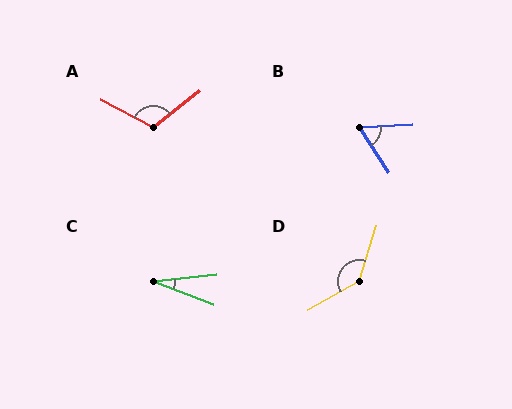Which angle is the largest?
D, at approximately 136 degrees.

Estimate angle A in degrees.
Approximately 114 degrees.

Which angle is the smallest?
C, at approximately 27 degrees.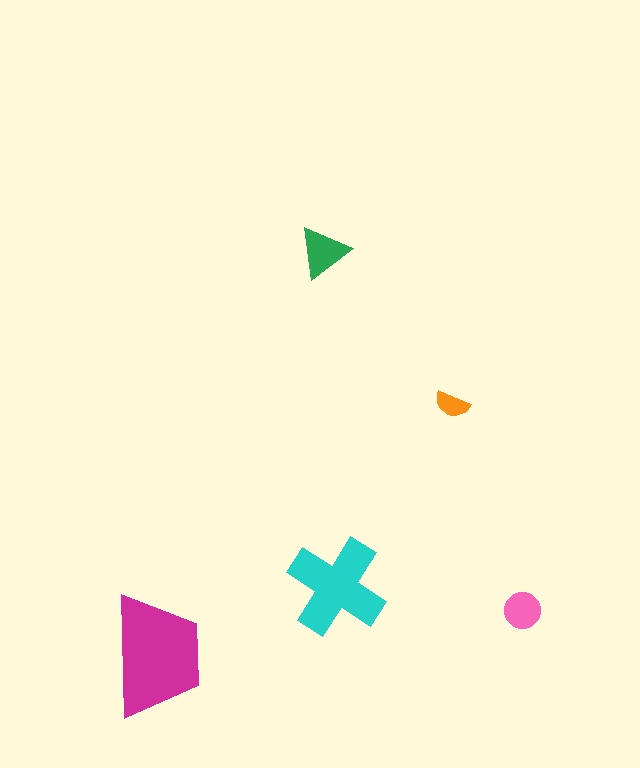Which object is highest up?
The green triangle is topmost.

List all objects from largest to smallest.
The magenta trapezoid, the cyan cross, the green triangle, the pink circle, the orange semicircle.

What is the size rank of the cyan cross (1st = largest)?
2nd.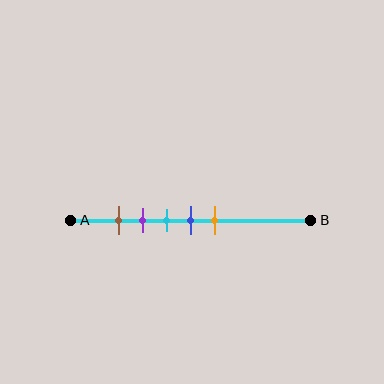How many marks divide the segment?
There are 5 marks dividing the segment.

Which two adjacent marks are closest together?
The brown and purple marks are the closest adjacent pair.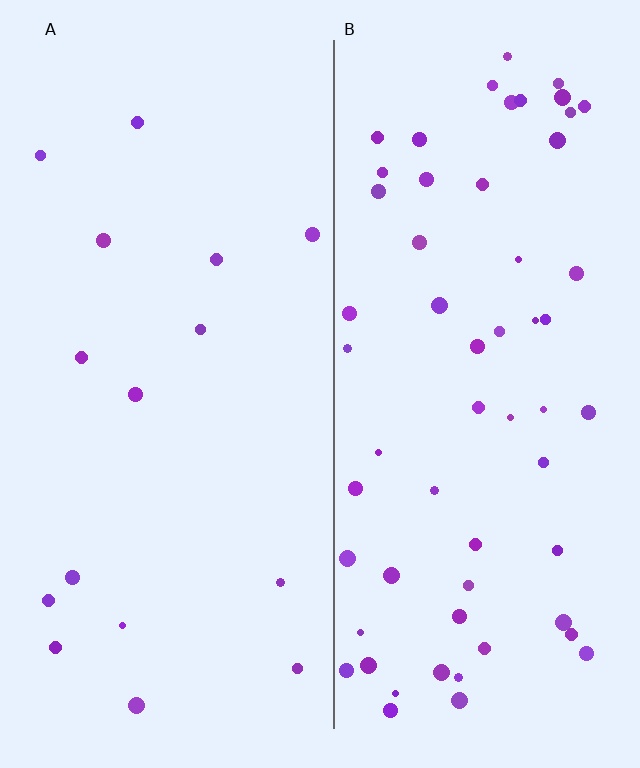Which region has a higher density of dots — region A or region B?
B (the right).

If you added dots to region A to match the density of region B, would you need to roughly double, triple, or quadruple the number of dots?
Approximately quadruple.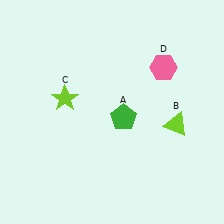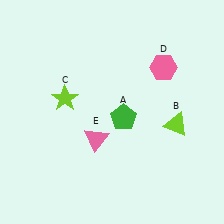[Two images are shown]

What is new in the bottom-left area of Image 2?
A pink triangle (E) was added in the bottom-left area of Image 2.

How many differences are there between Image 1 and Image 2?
There is 1 difference between the two images.